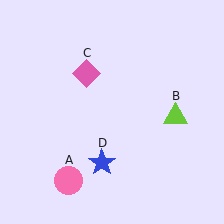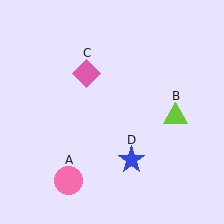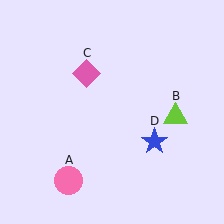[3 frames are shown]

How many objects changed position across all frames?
1 object changed position: blue star (object D).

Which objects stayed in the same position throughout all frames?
Pink circle (object A) and lime triangle (object B) and pink diamond (object C) remained stationary.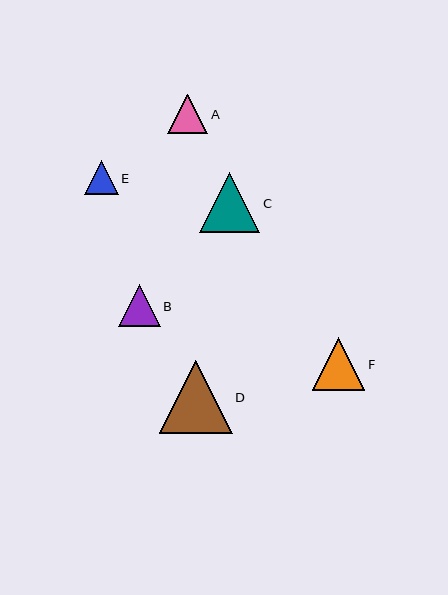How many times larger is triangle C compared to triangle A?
Triangle C is approximately 1.5 times the size of triangle A.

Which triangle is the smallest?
Triangle E is the smallest with a size of approximately 34 pixels.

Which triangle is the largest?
Triangle D is the largest with a size of approximately 73 pixels.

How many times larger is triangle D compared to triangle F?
Triangle D is approximately 1.4 times the size of triangle F.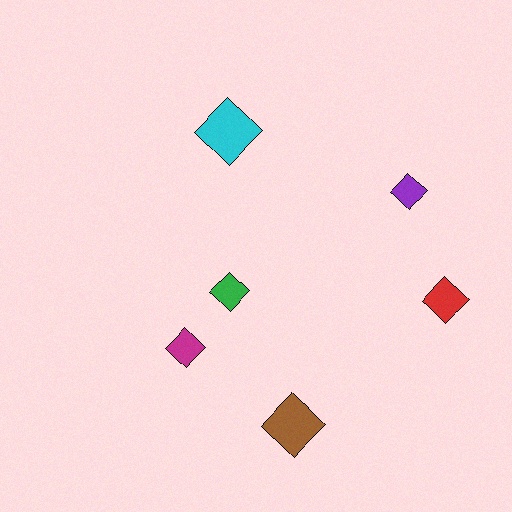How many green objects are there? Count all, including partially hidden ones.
There is 1 green object.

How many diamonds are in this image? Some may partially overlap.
There are 6 diamonds.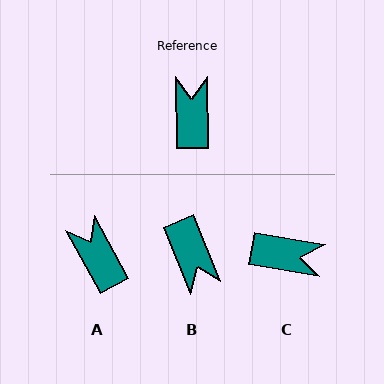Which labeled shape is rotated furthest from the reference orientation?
B, about 159 degrees away.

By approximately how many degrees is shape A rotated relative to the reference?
Approximately 28 degrees counter-clockwise.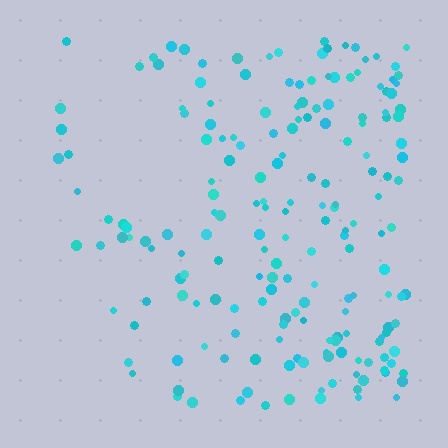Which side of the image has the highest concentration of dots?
The right.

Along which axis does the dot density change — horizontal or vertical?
Horizontal.